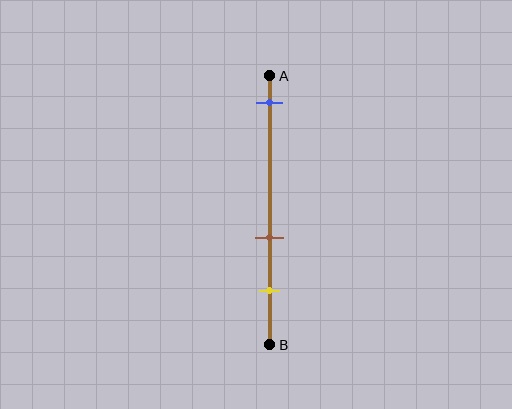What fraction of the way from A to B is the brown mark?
The brown mark is approximately 60% (0.6) of the way from A to B.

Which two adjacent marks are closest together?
The brown and yellow marks are the closest adjacent pair.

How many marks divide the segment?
There are 3 marks dividing the segment.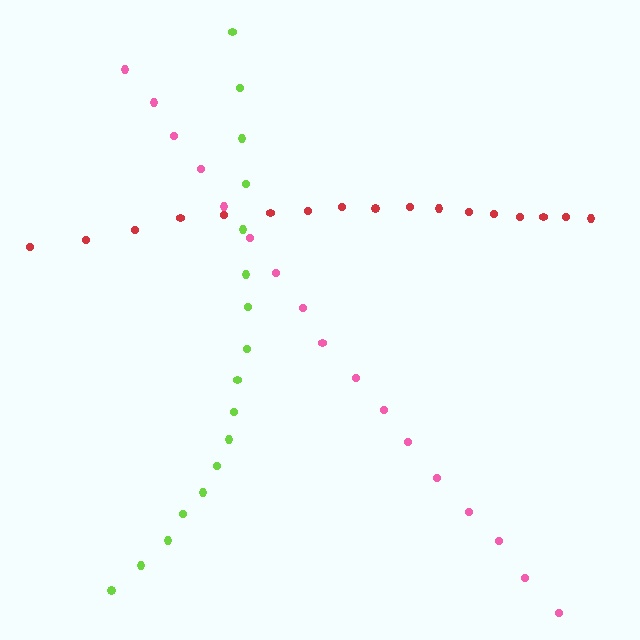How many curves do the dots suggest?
There are 3 distinct paths.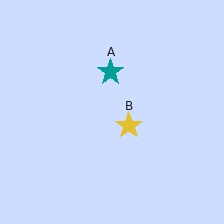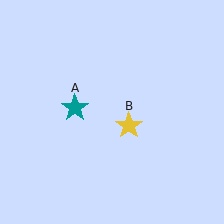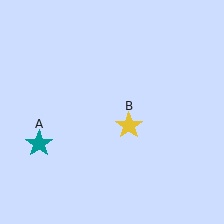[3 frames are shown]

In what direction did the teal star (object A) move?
The teal star (object A) moved down and to the left.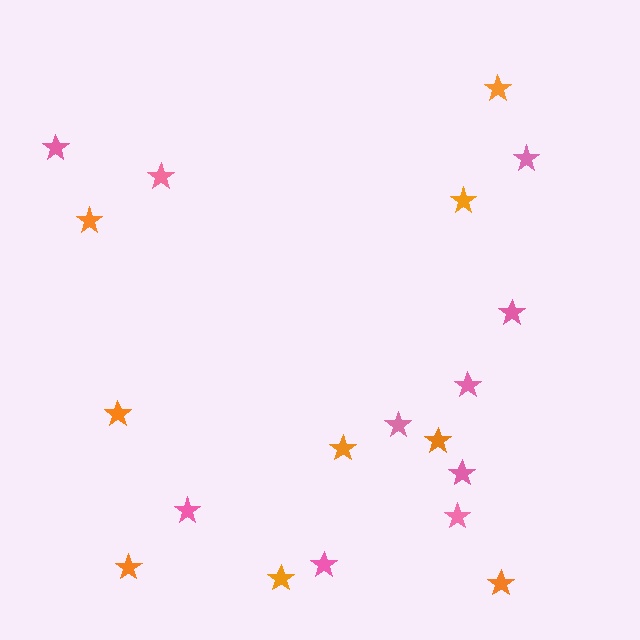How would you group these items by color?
There are 2 groups: one group of orange stars (9) and one group of pink stars (10).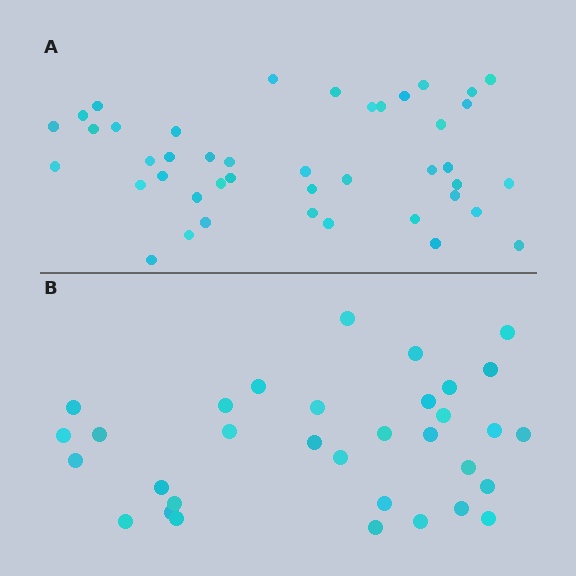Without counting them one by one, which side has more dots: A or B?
Region A (the top region) has more dots.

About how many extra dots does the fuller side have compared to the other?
Region A has roughly 10 or so more dots than region B.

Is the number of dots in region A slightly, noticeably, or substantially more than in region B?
Region A has noticeably more, but not dramatically so. The ratio is roughly 1.3 to 1.